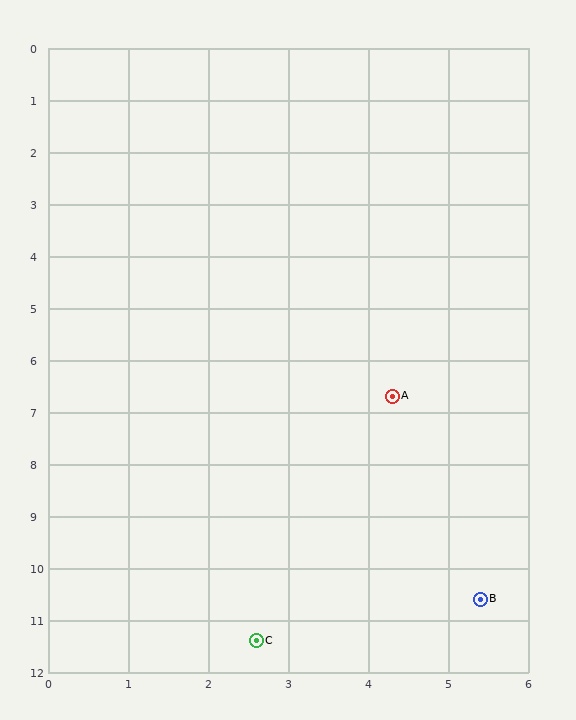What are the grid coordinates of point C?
Point C is at approximately (2.6, 11.4).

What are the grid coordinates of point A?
Point A is at approximately (4.3, 6.7).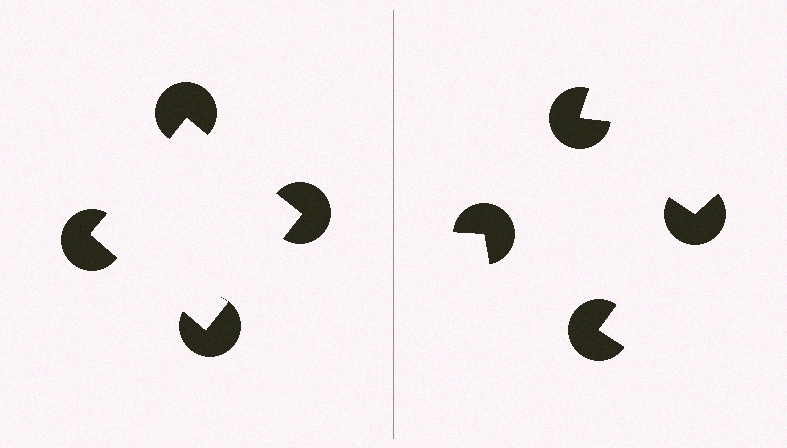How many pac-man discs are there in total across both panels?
8 — 4 on each side.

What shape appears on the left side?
An illusory square.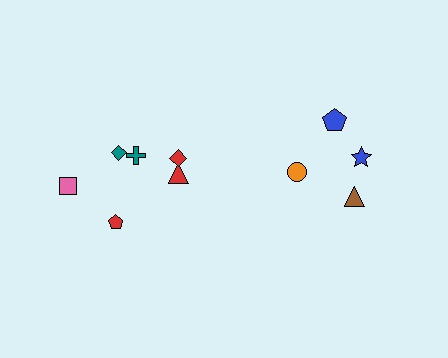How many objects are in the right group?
There are 4 objects.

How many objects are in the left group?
There are 6 objects.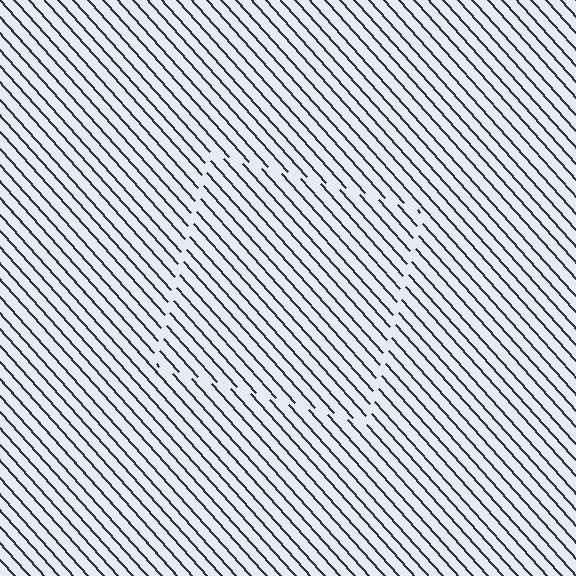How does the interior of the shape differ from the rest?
The interior of the shape contains the same grating, shifted by half a period — the contour is defined by the phase discontinuity where line-ends from the inner and outer gratings abut.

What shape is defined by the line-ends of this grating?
An illusory square. The interior of the shape contains the same grating, shifted by half a period — the contour is defined by the phase discontinuity where line-ends from the inner and outer gratings abut.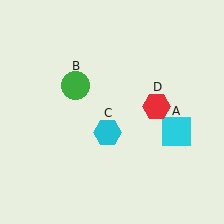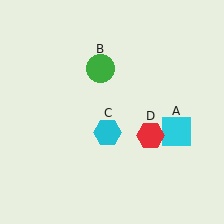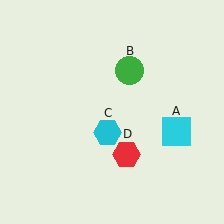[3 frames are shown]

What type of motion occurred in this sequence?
The green circle (object B), red hexagon (object D) rotated clockwise around the center of the scene.